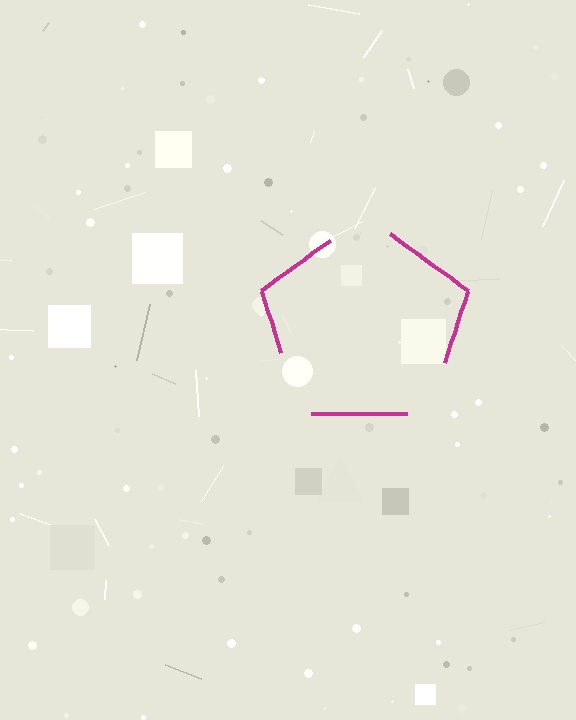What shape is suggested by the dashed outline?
The dashed outline suggests a pentagon.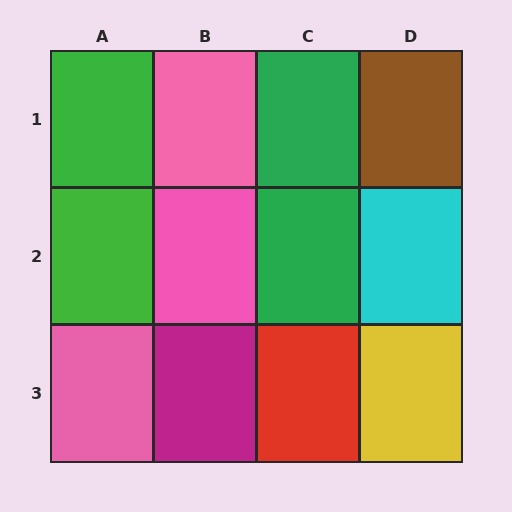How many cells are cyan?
1 cell is cyan.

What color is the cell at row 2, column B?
Pink.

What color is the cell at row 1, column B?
Pink.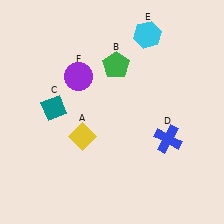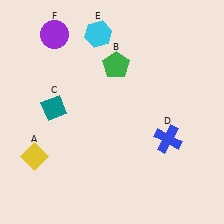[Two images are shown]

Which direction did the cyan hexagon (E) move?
The cyan hexagon (E) moved left.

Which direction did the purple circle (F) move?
The purple circle (F) moved up.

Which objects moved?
The objects that moved are: the yellow diamond (A), the cyan hexagon (E), the purple circle (F).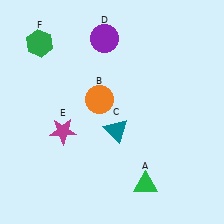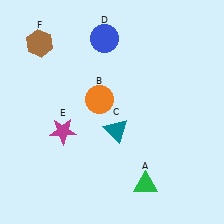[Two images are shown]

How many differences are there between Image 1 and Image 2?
There are 2 differences between the two images.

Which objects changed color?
D changed from purple to blue. F changed from green to brown.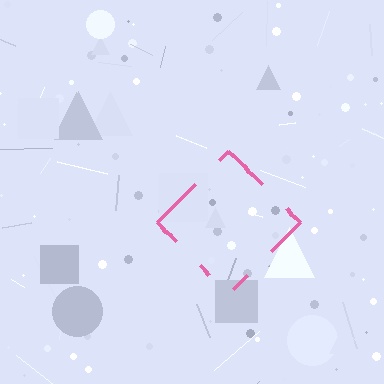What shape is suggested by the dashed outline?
The dashed outline suggests a diamond.